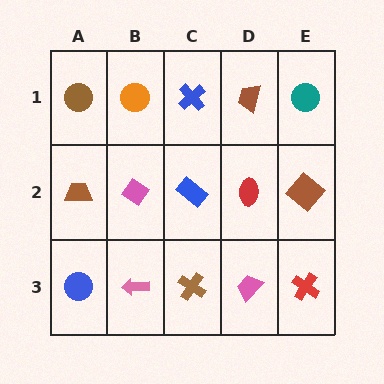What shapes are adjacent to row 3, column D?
A red ellipse (row 2, column D), a brown cross (row 3, column C), a red cross (row 3, column E).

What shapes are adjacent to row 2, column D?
A brown trapezoid (row 1, column D), a pink trapezoid (row 3, column D), a blue rectangle (row 2, column C), a brown diamond (row 2, column E).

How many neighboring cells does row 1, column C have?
3.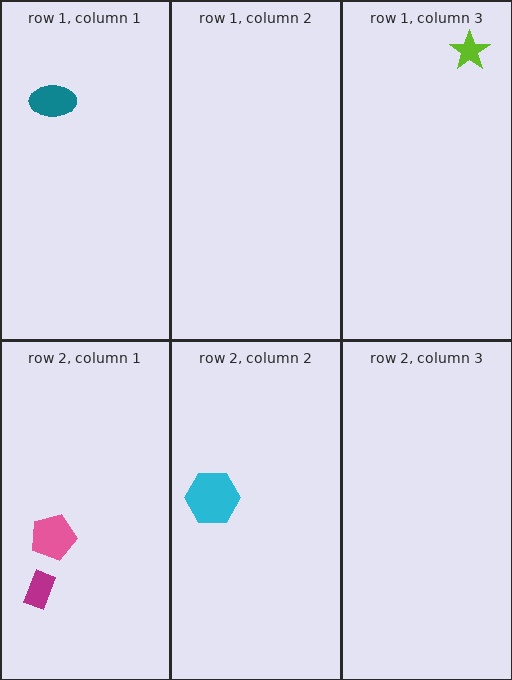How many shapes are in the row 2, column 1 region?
2.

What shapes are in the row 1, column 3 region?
The lime star.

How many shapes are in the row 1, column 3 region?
1.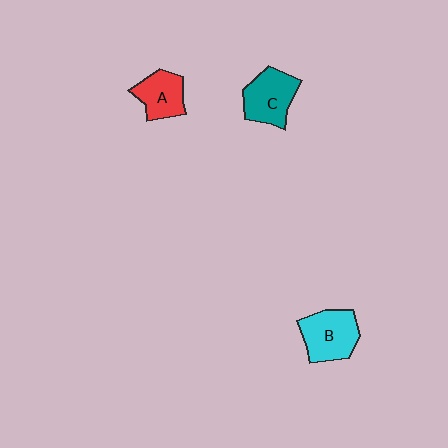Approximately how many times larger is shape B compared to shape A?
Approximately 1.3 times.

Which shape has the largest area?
Shape B (cyan).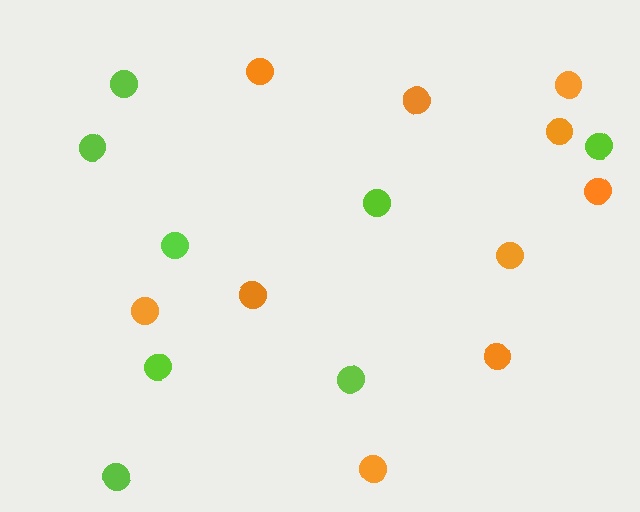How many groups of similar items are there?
There are 2 groups: one group of orange circles (10) and one group of lime circles (8).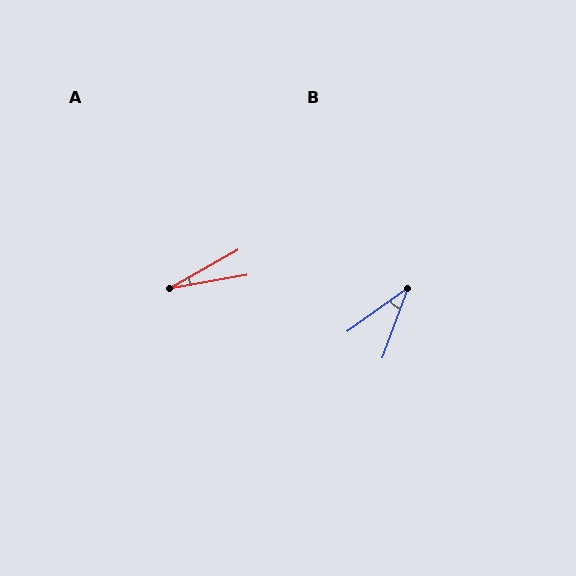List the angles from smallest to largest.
A (20°), B (34°).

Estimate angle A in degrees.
Approximately 20 degrees.